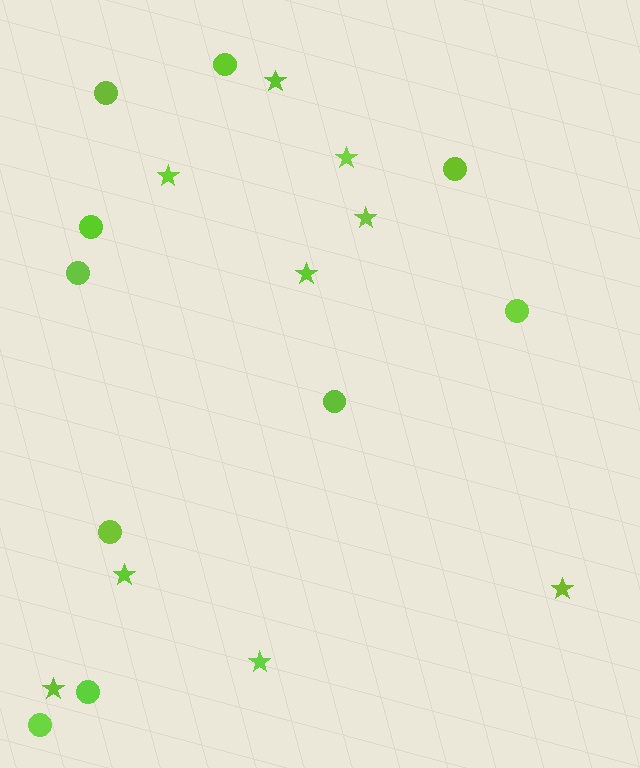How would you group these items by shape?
There are 2 groups: one group of stars (9) and one group of circles (10).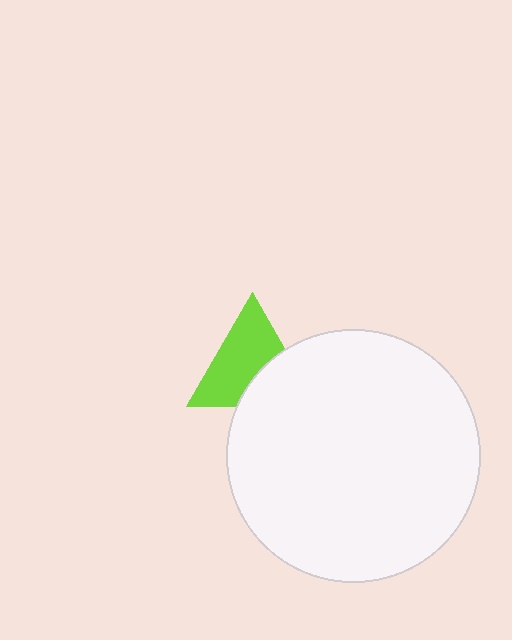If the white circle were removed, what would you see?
You would see the complete lime triangle.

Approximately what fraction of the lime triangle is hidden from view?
Roughly 35% of the lime triangle is hidden behind the white circle.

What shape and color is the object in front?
The object in front is a white circle.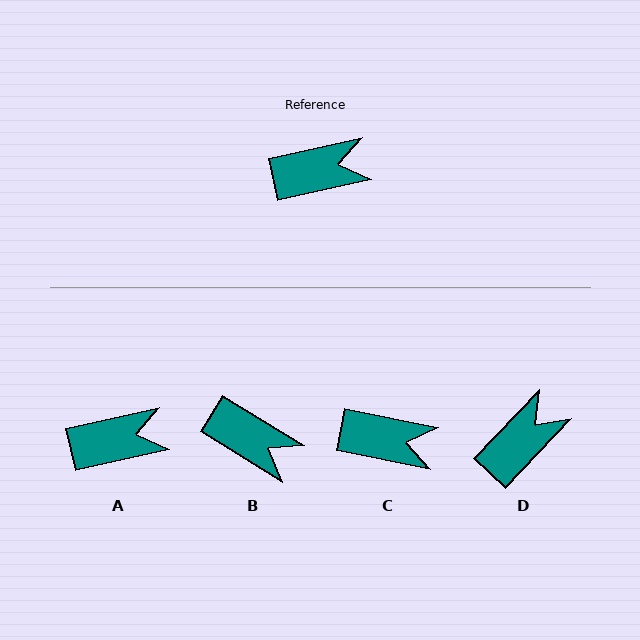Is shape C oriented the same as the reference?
No, it is off by about 24 degrees.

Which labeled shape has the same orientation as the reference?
A.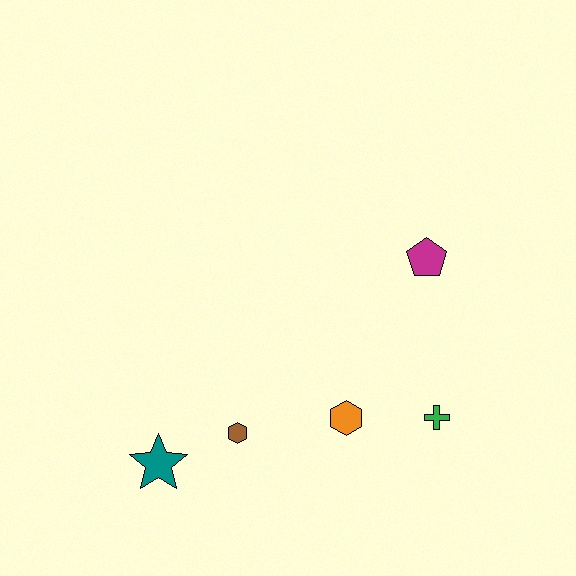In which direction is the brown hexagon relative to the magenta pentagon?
The brown hexagon is to the left of the magenta pentagon.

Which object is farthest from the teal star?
The magenta pentagon is farthest from the teal star.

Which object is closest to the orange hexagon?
The green cross is closest to the orange hexagon.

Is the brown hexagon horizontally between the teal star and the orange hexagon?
Yes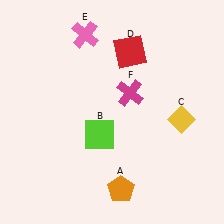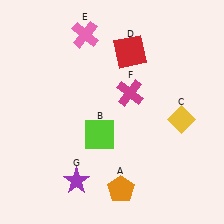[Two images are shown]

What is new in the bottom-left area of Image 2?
A purple star (G) was added in the bottom-left area of Image 2.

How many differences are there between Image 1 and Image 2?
There is 1 difference between the two images.